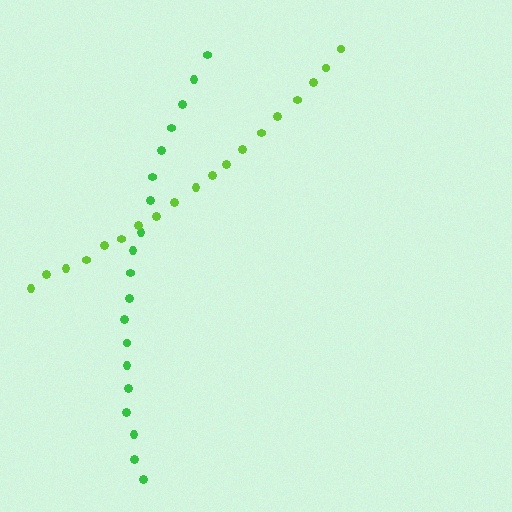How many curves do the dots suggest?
There are 2 distinct paths.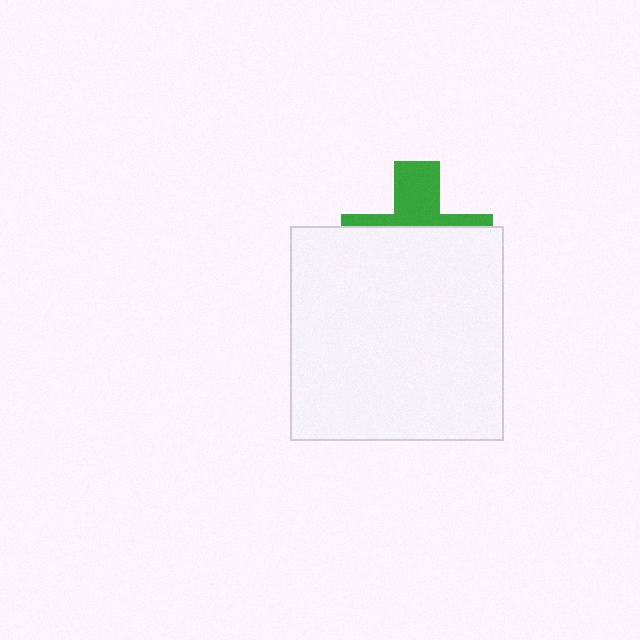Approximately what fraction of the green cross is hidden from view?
Roughly 64% of the green cross is hidden behind the white square.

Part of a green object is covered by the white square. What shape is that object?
It is a cross.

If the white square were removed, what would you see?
You would see the complete green cross.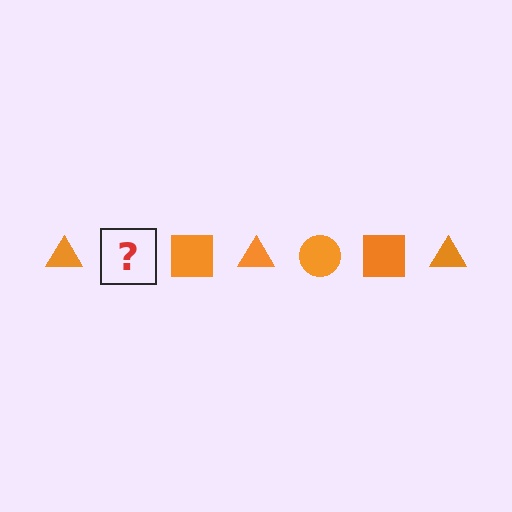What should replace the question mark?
The question mark should be replaced with an orange circle.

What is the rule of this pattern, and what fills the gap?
The rule is that the pattern cycles through triangle, circle, square shapes in orange. The gap should be filled with an orange circle.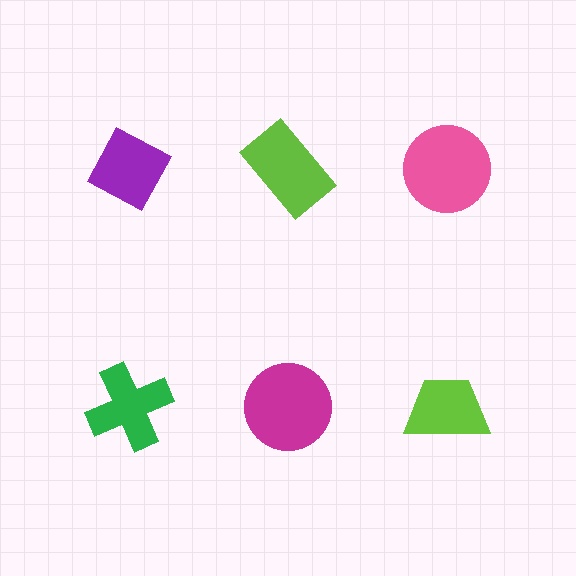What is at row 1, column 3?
A pink circle.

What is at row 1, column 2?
A lime rectangle.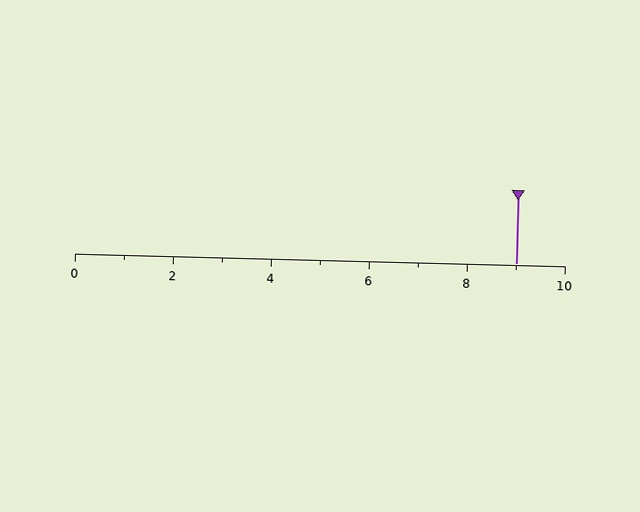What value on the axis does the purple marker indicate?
The marker indicates approximately 9.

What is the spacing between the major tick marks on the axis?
The major ticks are spaced 2 apart.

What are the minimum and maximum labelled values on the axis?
The axis runs from 0 to 10.